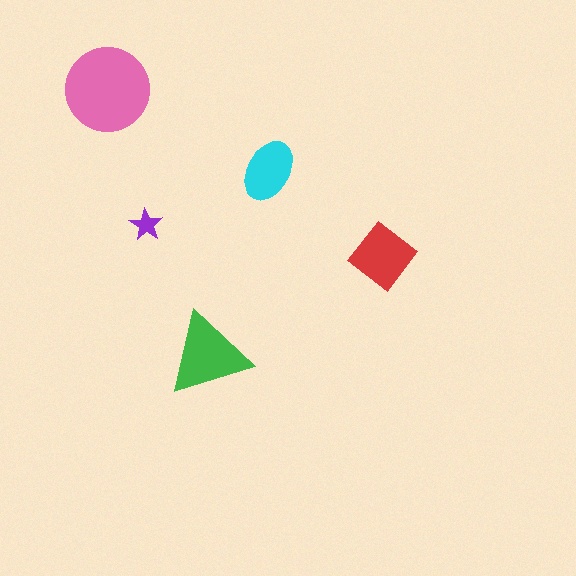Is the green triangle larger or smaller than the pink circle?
Smaller.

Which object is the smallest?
The purple star.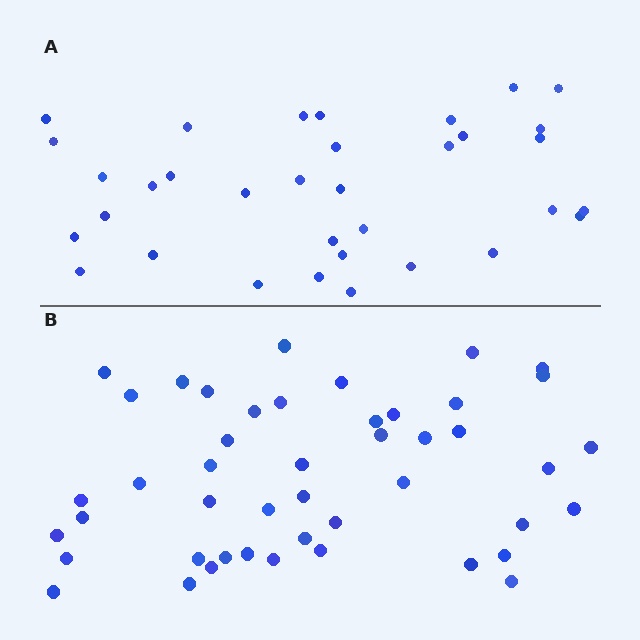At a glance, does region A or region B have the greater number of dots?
Region B (the bottom region) has more dots.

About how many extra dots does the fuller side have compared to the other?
Region B has roughly 12 or so more dots than region A.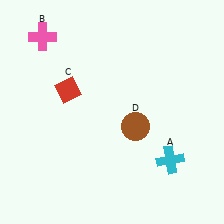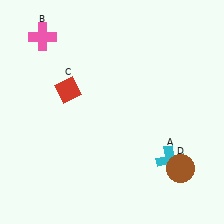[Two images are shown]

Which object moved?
The brown circle (D) moved right.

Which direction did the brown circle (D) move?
The brown circle (D) moved right.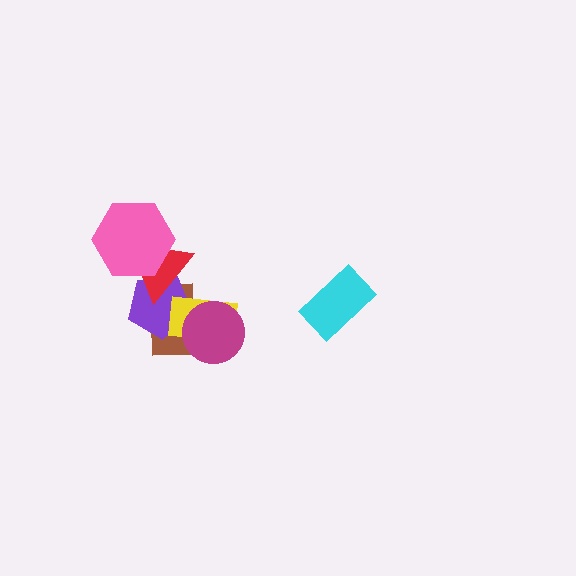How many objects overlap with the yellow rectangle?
3 objects overlap with the yellow rectangle.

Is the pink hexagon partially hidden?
No, no other shape covers it.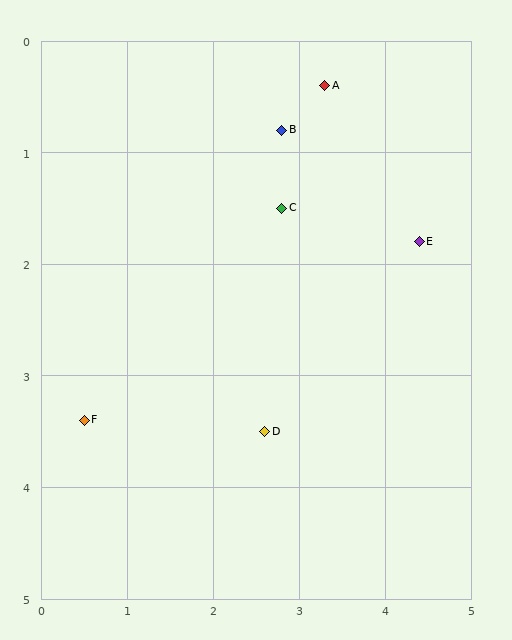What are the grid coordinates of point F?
Point F is at approximately (0.5, 3.4).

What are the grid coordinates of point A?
Point A is at approximately (3.3, 0.4).